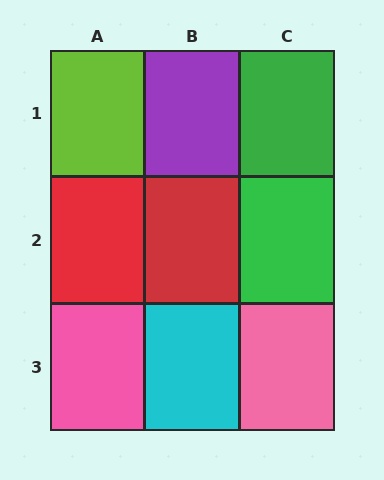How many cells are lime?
1 cell is lime.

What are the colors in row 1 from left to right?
Lime, purple, green.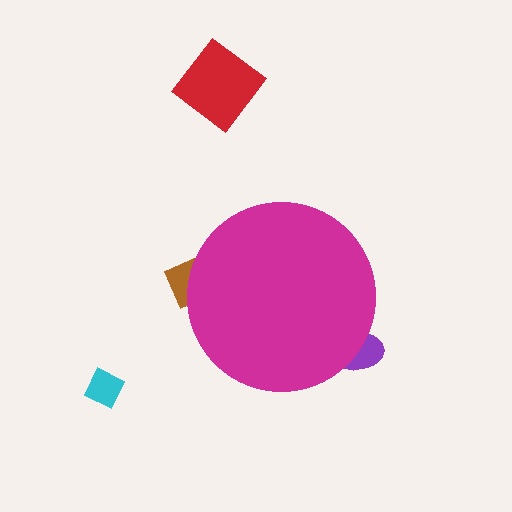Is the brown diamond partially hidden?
Yes, the brown diamond is partially hidden behind the magenta circle.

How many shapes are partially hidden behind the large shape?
2 shapes are partially hidden.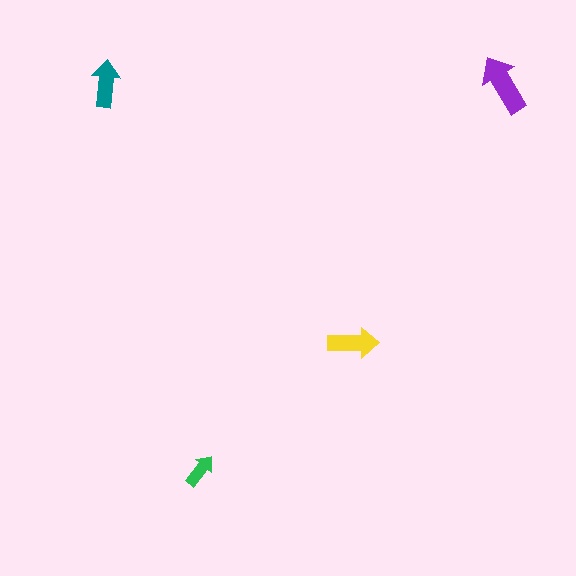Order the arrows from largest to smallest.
the purple one, the yellow one, the teal one, the green one.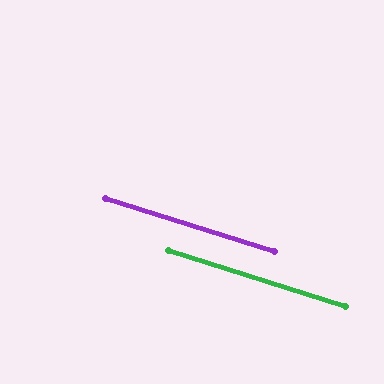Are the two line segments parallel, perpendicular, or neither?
Parallel — their directions differ by only 0.1°.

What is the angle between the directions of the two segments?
Approximately 0 degrees.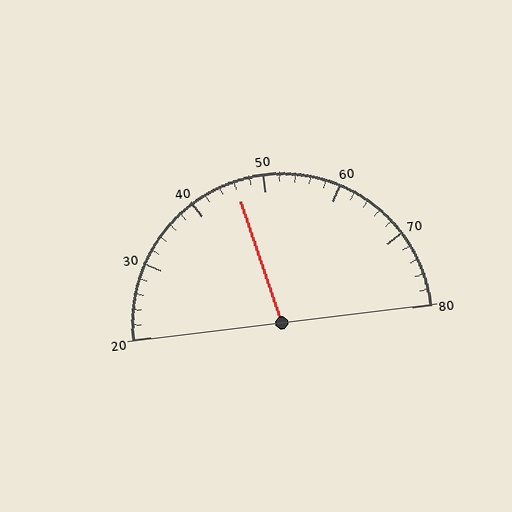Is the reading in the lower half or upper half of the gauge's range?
The reading is in the lower half of the range (20 to 80).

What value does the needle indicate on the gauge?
The needle indicates approximately 46.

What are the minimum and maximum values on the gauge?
The gauge ranges from 20 to 80.